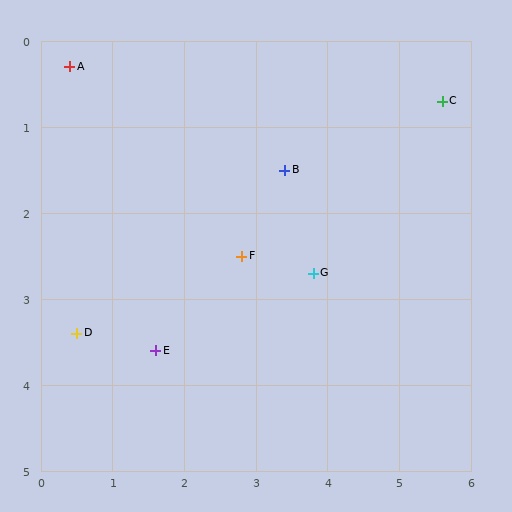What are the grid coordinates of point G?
Point G is at approximately (3.8, 2.7).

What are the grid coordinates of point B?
Point B is at approximately (3.4, 1.5).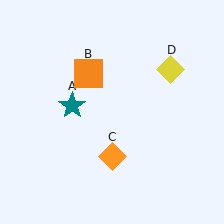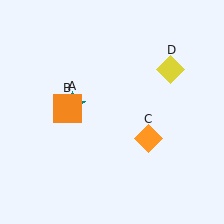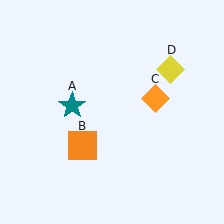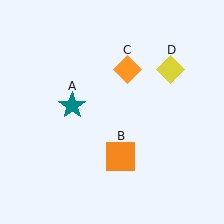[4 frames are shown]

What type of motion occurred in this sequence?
The orange square (object B), orange diamond (object C) rotated counterclockwise around the center of the scene.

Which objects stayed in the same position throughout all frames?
Teal star (object A) and yellow diamond (object D) remained stationary.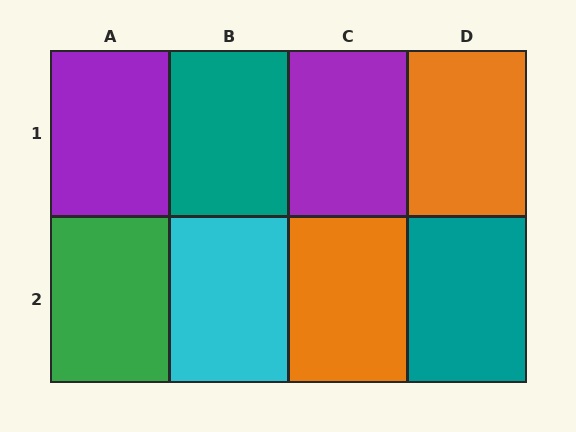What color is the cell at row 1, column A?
Purple.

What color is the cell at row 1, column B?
Teal.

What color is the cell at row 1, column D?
Orange.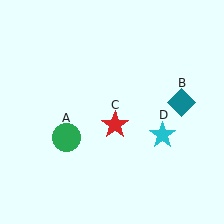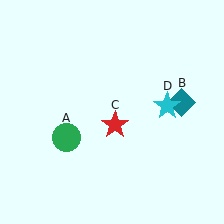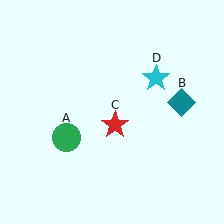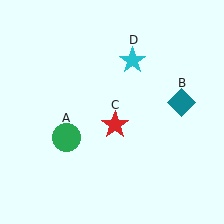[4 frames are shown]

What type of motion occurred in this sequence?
The cyan star (object D) rotated counterclockwise around the center of the scene.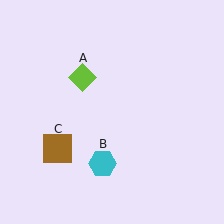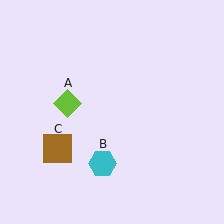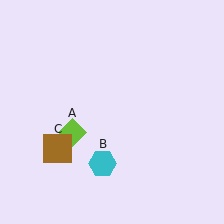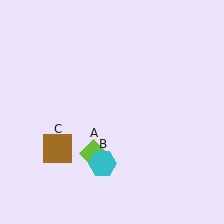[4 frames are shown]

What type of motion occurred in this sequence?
The lime diamond (object A) rotated counterclockwise around the center of the scene.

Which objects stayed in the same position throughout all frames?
Cyan hexagon (object B) and brown square (object C) remained stationary.